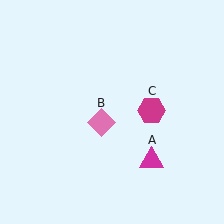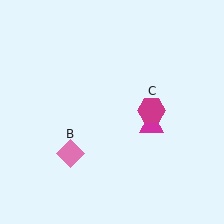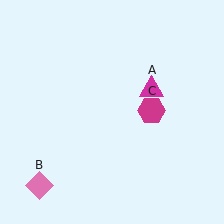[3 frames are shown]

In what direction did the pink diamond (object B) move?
The pink diamond (object B) moved down and to the left.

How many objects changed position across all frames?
2 objects changed position: magenta triangle (object A), pink diamond (object B).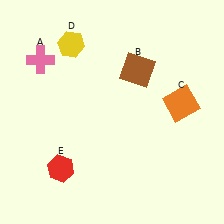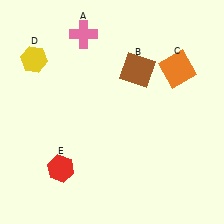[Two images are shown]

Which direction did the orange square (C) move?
The orange square (C) moved up.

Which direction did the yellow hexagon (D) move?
The yellow hexagon (D) moved left.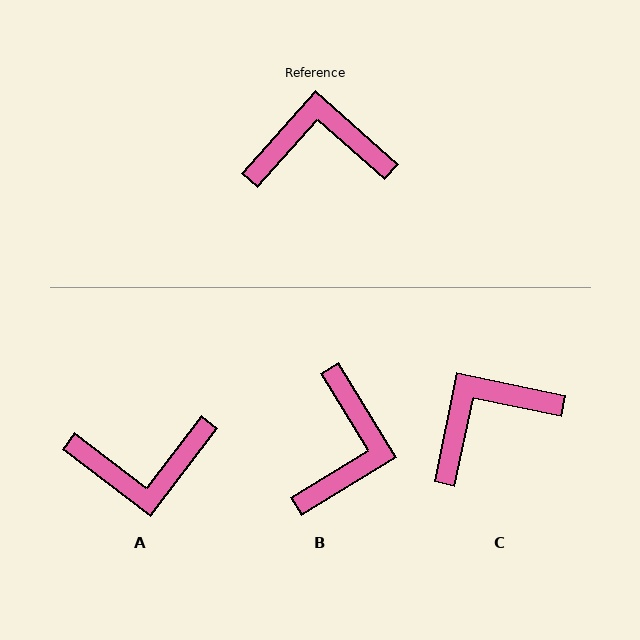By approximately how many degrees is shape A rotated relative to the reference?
Approximately 176 degrees clockwise.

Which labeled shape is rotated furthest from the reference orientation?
A, about 176 degrees away.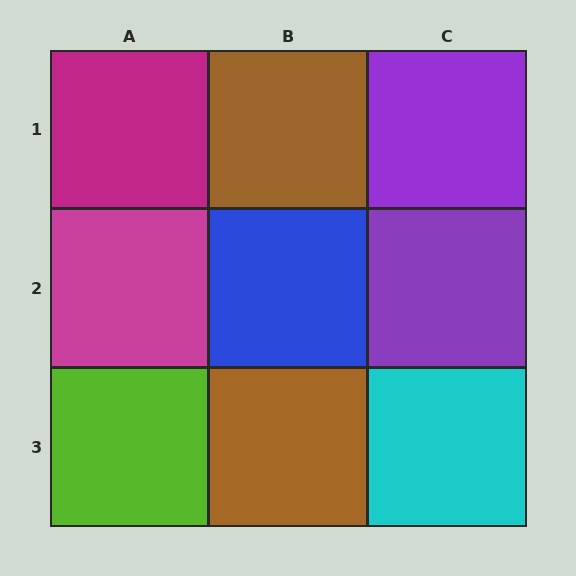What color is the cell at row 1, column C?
Purple.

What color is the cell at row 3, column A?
Lime.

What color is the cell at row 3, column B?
Brown.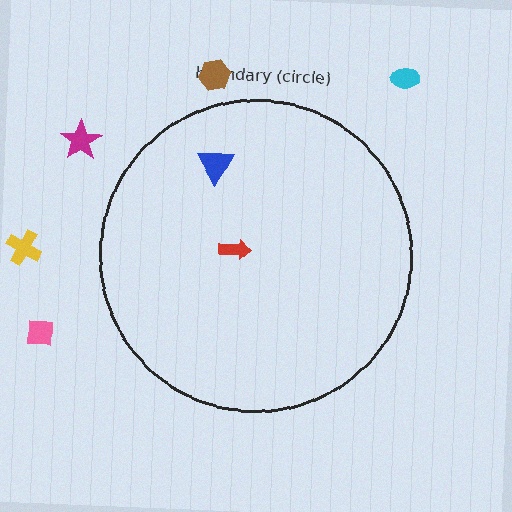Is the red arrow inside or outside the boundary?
Inside.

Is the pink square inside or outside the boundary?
Outside.